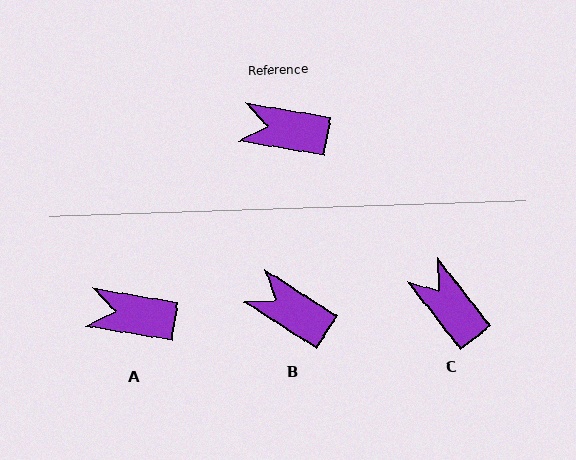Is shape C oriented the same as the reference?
No, it is off by about 43 degrees.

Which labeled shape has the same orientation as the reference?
A.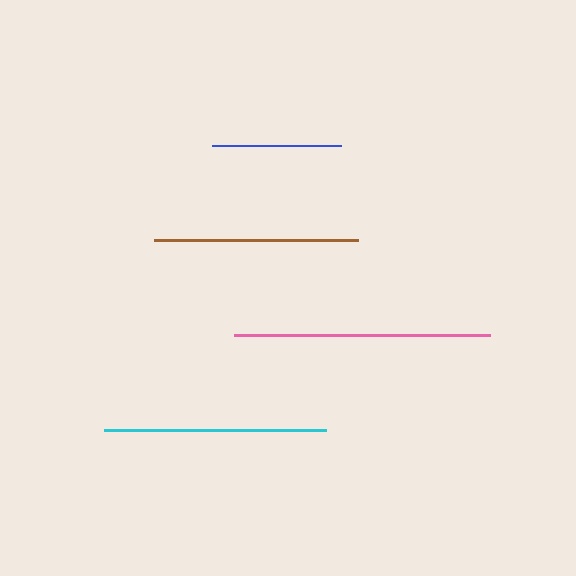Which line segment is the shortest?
The blue line is the shortest at approximately 129 pixels.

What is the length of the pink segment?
The pink segment is approximately 255 pixels long.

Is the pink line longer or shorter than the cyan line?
The pink line is longer than the cyan line.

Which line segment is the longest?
The pink line is the longest at approximately 255 pixels.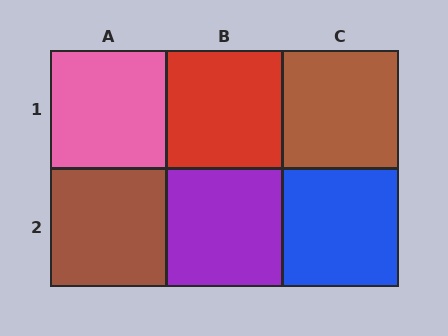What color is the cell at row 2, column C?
Blue.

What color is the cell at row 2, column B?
Purple.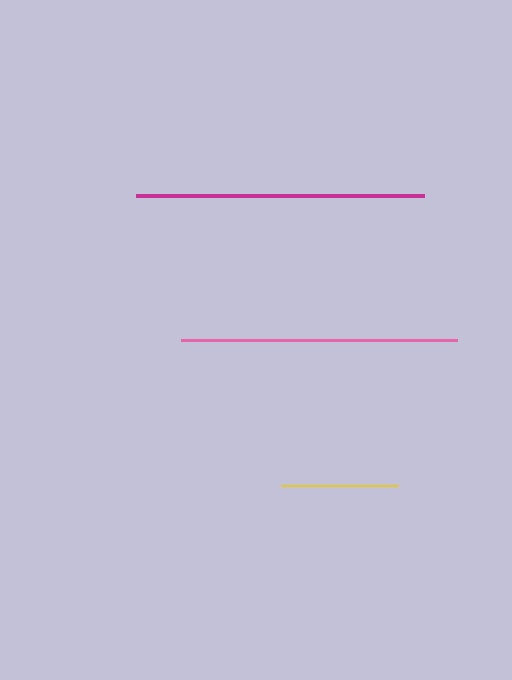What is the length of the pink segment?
The pink segment is approximately 276 pixels long.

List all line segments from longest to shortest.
From longest to shortest: magenta, pink, yellow.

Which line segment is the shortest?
The yellow line is the shortest at approximately 118 pixels.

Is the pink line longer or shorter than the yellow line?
The pink line is longer than the yellow line.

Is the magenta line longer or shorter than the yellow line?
The magenta line is longer than the yellow line.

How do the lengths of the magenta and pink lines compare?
The magenta and pink lines are approximately the same length.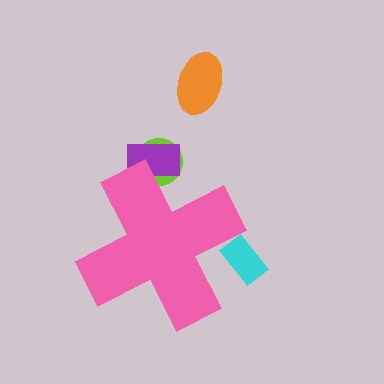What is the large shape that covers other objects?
A pink cross.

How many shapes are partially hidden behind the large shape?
3 shapes are partially hidden.